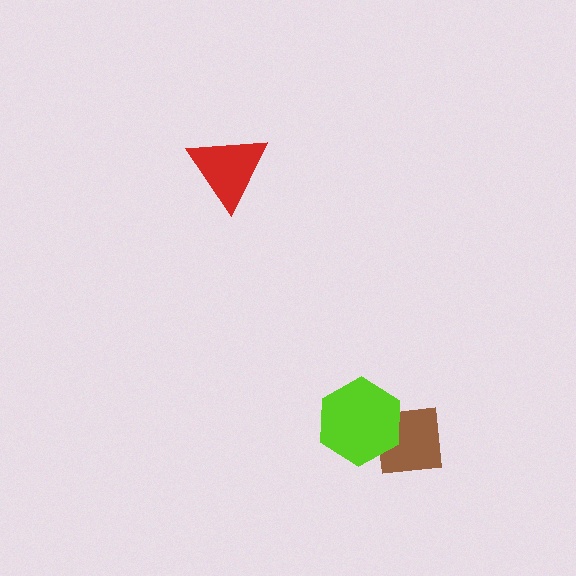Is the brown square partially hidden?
Yes, it is partially covered by another shape.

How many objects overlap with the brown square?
1 object overlaps with the brown square.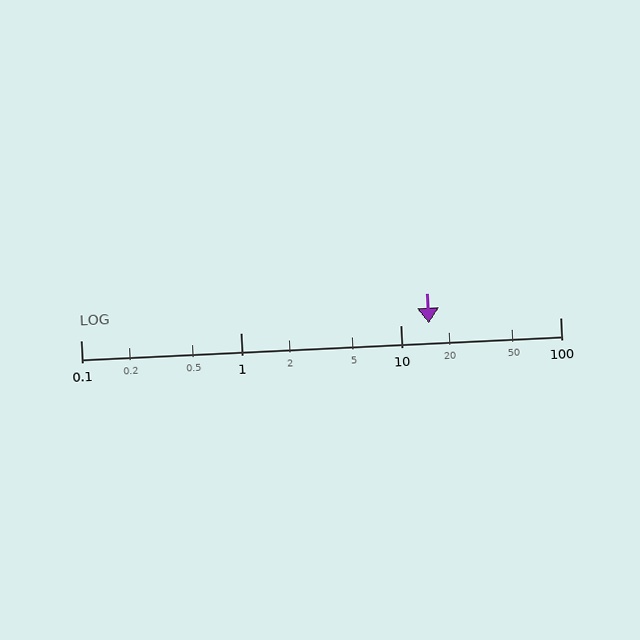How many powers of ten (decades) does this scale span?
The scale spans 3 decades, from 0.1 to 100.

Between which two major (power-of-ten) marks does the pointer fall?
The pointer is between 10 and 100.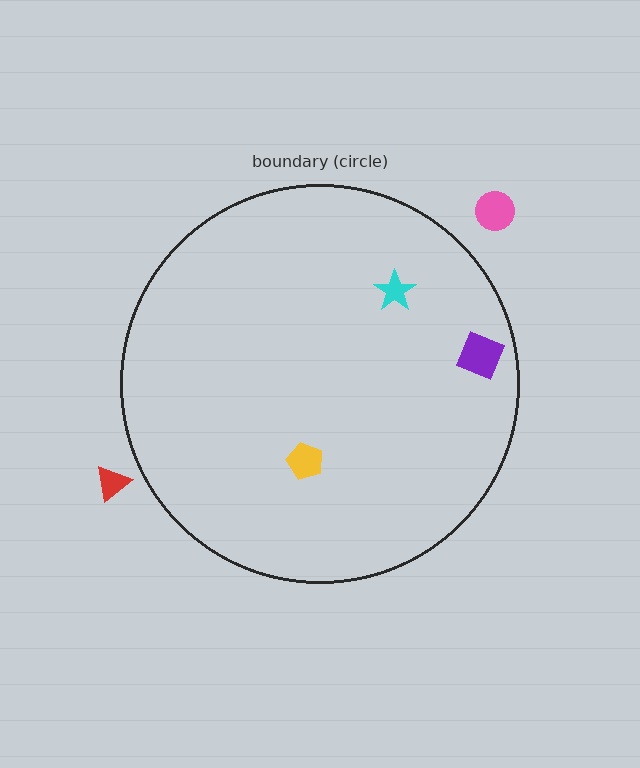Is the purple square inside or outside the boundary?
Inside.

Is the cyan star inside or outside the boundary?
Inside.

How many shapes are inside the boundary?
3 inside, 2 outside.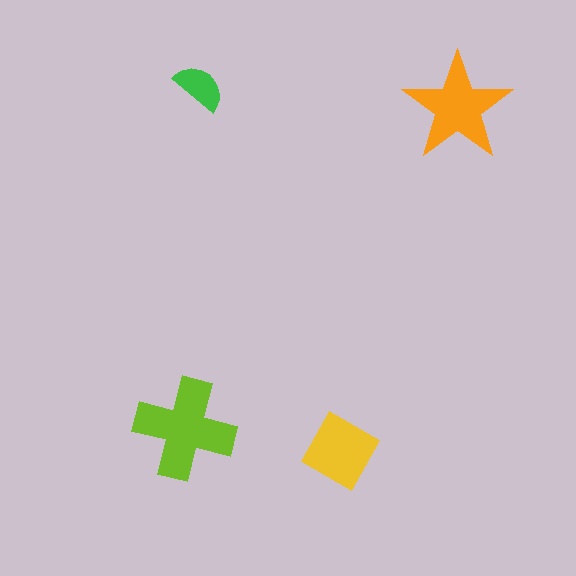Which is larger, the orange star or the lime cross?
The lime cross.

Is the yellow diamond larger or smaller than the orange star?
Smaller.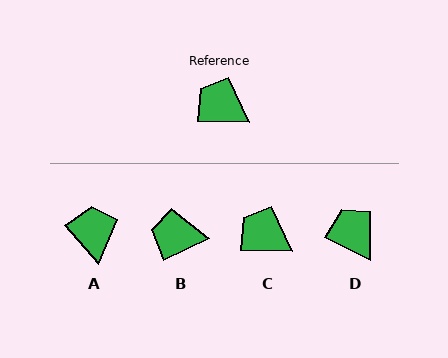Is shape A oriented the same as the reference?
No, it is off by about 48 degrees.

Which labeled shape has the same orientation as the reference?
C.